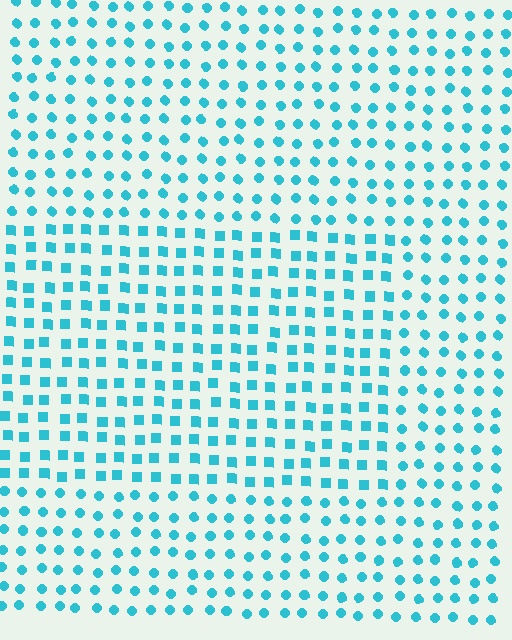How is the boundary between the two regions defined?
The boundary is defined by a change in element shape: squares inside vs. circles outside. All elements share the same color and spacing.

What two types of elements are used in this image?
The image uses squares inside the rectangle region and circles outside it.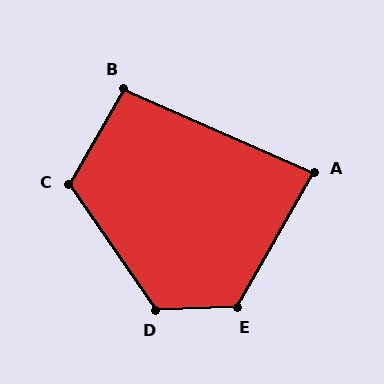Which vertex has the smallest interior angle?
A, at approximately 84 degrees.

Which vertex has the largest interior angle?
D, at approximately 123 degrees.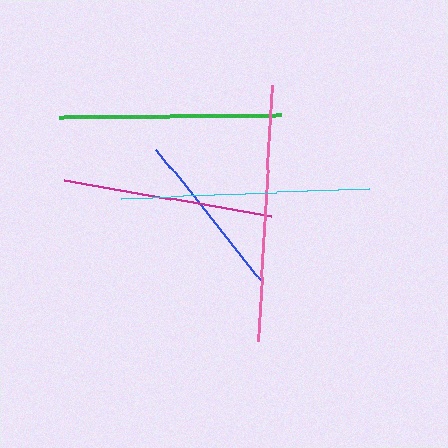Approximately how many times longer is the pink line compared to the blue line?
The pink line is approximately 1.5 times the length of the blue line.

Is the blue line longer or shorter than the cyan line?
The cyan line is longer than the blue line.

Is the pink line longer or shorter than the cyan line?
The pink line is longer than the cyan line.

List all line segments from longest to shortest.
From longest to shortest: pink, cyan, green, magenta, blue.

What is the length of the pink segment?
The pink segment is approximately 257 pixels long.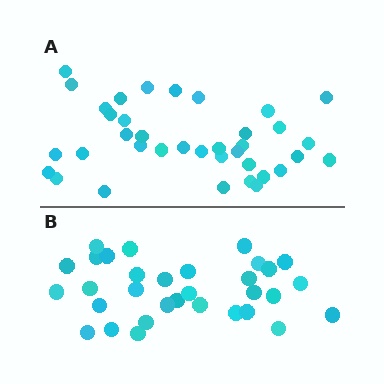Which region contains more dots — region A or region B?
Region A (the top region) has more dots.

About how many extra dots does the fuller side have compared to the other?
Region A has about 5 more dots than region B.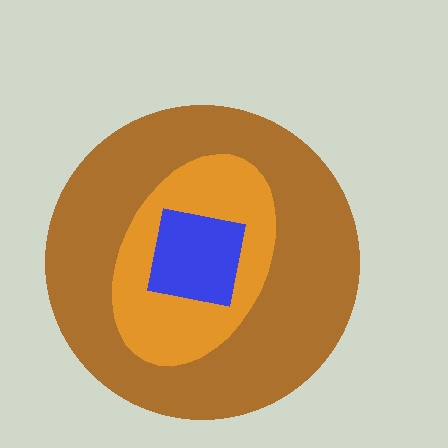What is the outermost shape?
The brown circle.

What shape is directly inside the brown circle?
The orange ellipse.